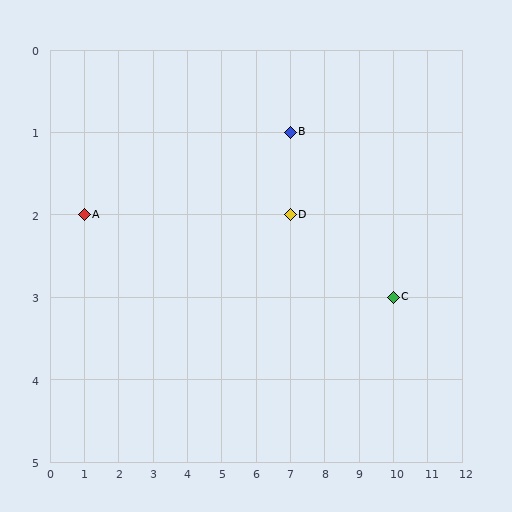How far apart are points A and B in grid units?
Points A and B are 6 columns and 1 row apart (about 6.1 grid units diagonally).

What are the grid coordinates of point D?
Point D is at grid coordinates (7, 2).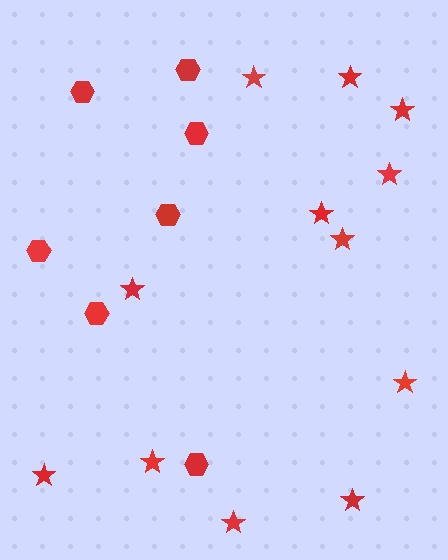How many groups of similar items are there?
There are 2 groups: one group of stars (12) and one group of hexagons (7).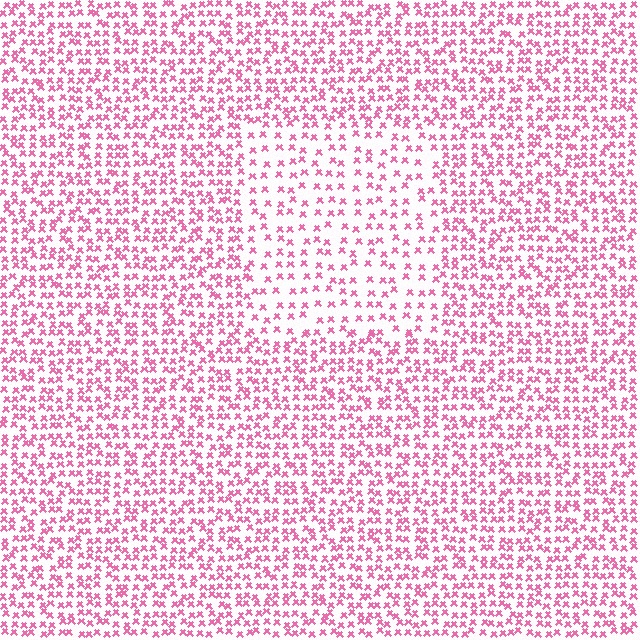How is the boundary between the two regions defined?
The boundary is defined by a change in element density (approximately 1.9x ratio). All elements are the same color, size, and shape.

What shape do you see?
I see a rectangle.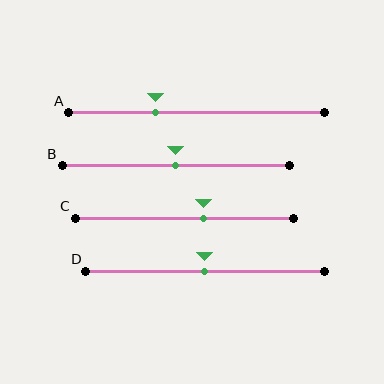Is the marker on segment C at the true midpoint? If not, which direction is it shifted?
No, the marker on segment C is shifted to the right by about 9% of the segment length.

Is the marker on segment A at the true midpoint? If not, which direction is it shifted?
No, the marker on segment A is shifted to the left by about 16% of the segment length.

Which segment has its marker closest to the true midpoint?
Segment B has its marker closest to the true midpoint.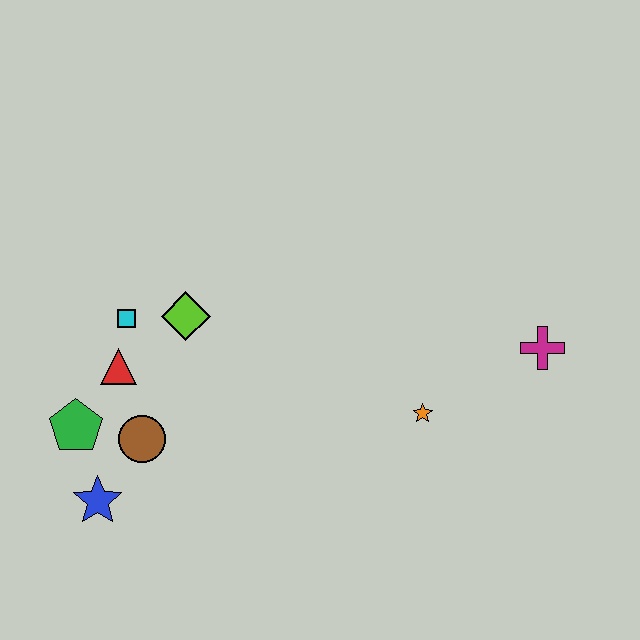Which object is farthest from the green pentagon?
The magenta cross is farthest from the green pentagon.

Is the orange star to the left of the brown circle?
No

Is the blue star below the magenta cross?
Yes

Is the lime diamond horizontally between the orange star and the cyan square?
Yes